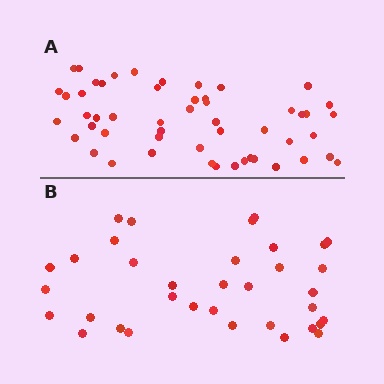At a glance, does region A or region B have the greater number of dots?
Region A (the top region) has more dots.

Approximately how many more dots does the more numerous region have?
Region A has approximately 15 more dots than region B.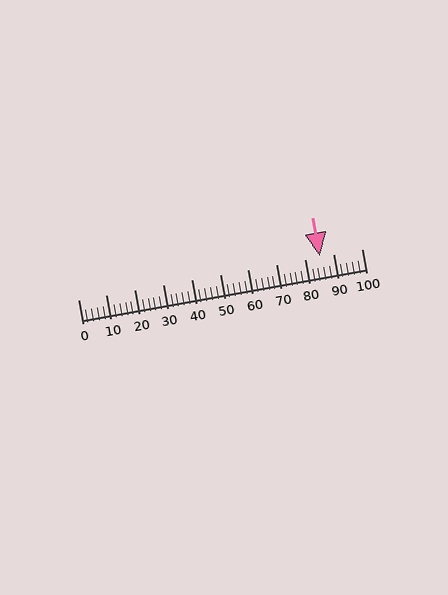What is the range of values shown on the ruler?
The ruler shows values from 0 to 100.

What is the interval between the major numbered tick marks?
The major tick marks are spaced 10 units apart.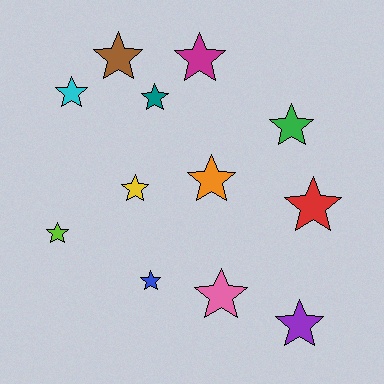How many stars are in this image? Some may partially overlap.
There are 12 stars.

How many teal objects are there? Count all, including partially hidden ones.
There is 1 teal object.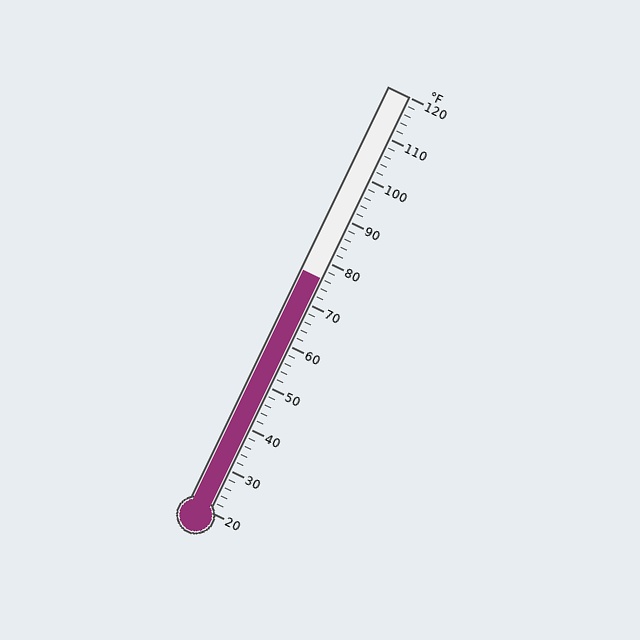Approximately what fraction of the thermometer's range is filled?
The thermometer is filled to approximately 55% of its range.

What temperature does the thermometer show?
The thermometer shows approximately 76°F.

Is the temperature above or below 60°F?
The temperature is above 60°F.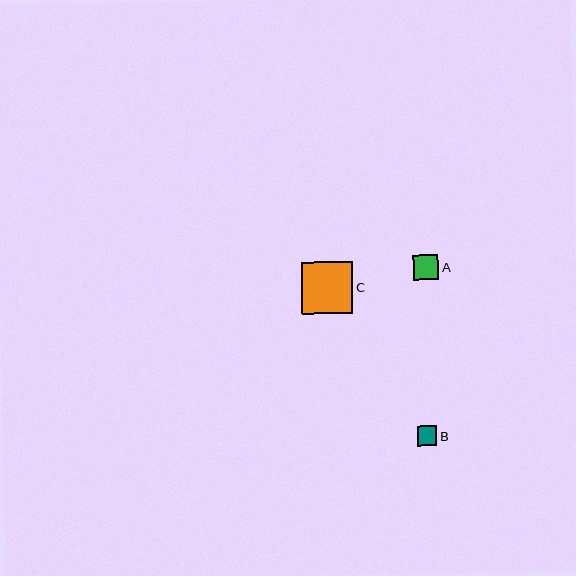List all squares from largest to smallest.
From largest to smallest: C, A, B.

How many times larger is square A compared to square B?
Square A is approximately 1.3 times the size of square B.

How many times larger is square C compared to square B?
Square C is approximately 2.6 times the size of square B.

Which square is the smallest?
Square B is the smallest with a size of approximately 20 pixels.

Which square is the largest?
Square C is the largest with a size of approximately 52 pixels.